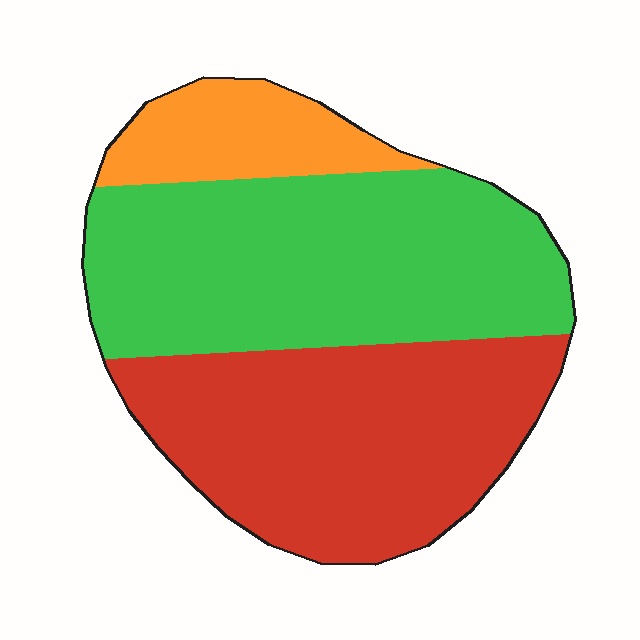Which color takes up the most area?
Green, at roughly 45%.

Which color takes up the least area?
Orange, at roughly 15%.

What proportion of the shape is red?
Red covers roughly 40% of the shape.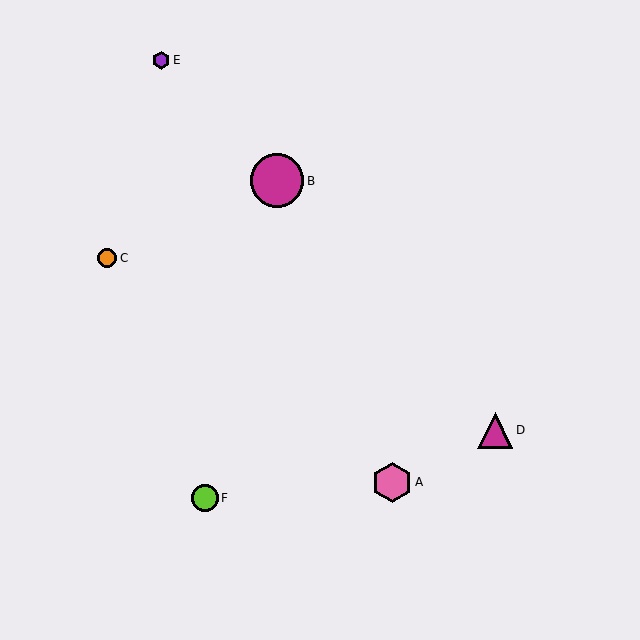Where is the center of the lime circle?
The center of the lime circle is at (205, 498).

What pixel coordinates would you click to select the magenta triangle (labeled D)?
Click at (495, 430) to select the magenta triangle D.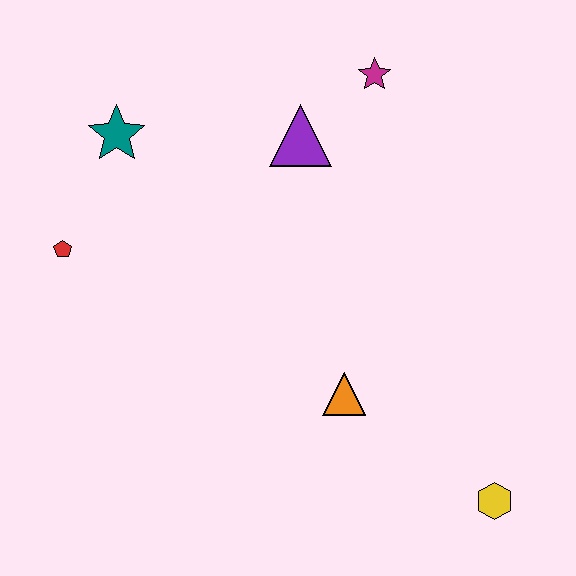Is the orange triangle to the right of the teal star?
Yes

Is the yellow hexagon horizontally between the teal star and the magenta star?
No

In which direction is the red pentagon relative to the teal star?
The red pentagon is below the teal star.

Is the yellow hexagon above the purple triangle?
No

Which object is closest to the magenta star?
The purple triangle is closest to the magenta star.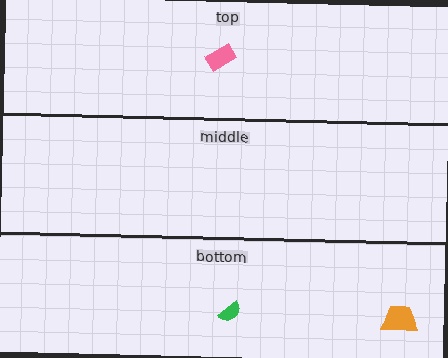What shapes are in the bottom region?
The green semicircle, the orange trapezoid.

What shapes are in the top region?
The pink rectangle.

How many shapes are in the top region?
1.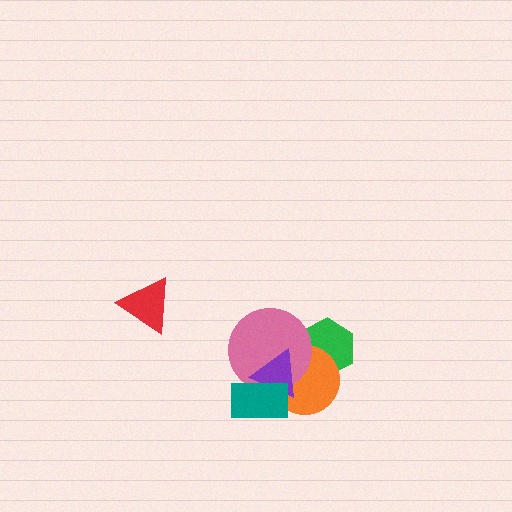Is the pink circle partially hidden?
Yes, it is partially covered by another shape.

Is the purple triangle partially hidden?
Yes, it is partially covered by another shape.